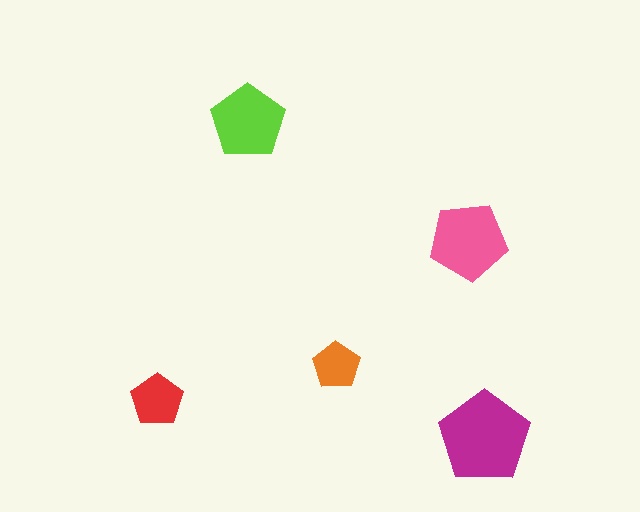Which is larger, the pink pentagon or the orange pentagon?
The pink one.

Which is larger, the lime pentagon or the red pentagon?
The lime one.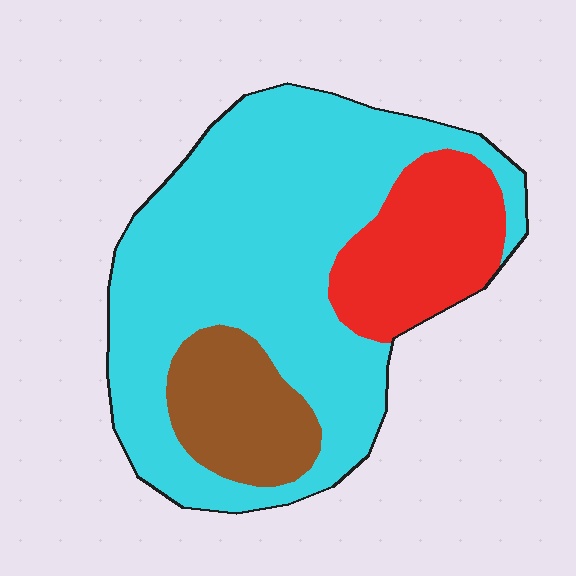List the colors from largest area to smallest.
From largest to smallest: cyan, red, brown.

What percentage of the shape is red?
Red covers roughly 20% of the shape.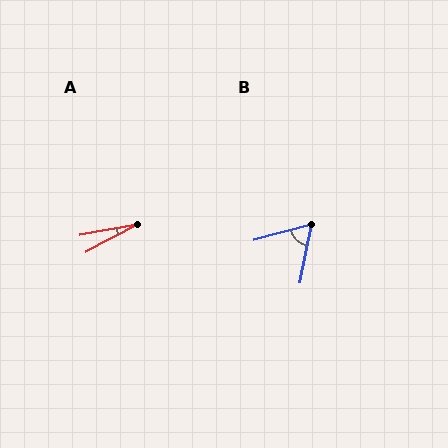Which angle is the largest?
B, at approximately 63 degrees.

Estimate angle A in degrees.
Approximately 18 degrees.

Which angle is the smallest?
A, at approximately 18 degrees.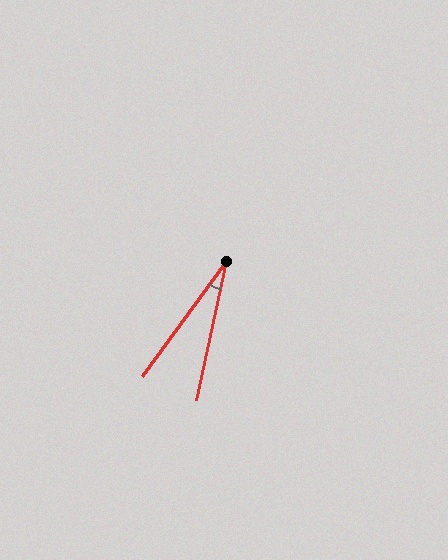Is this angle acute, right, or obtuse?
It is acute.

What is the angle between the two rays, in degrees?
Approximately 24 degrees.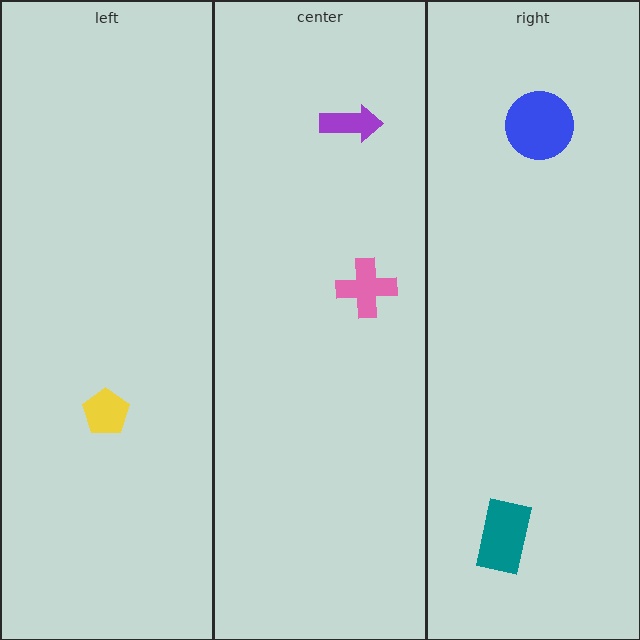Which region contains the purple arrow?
The center region.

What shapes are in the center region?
The pink cross, the purple arrow.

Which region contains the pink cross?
The center region.